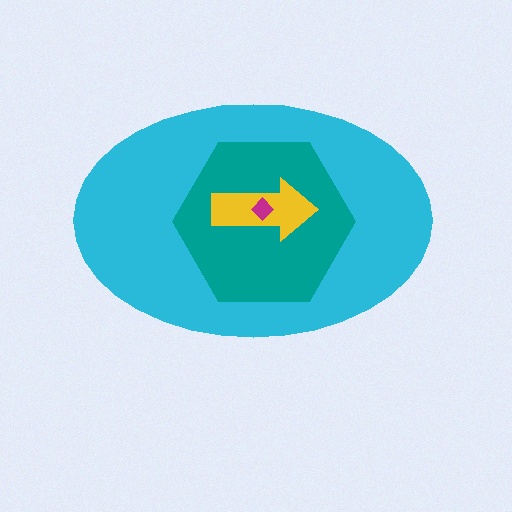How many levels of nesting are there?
4.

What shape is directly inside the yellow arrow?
The magenta diamond.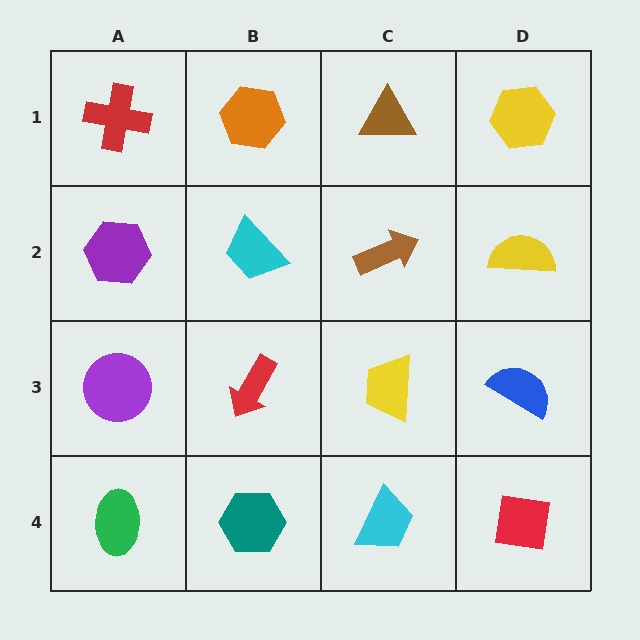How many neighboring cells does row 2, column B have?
4.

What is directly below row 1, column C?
A brown arrow.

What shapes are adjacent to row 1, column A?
A purple hexagon (row 2, column A), an orange hexagon (row 1, column B).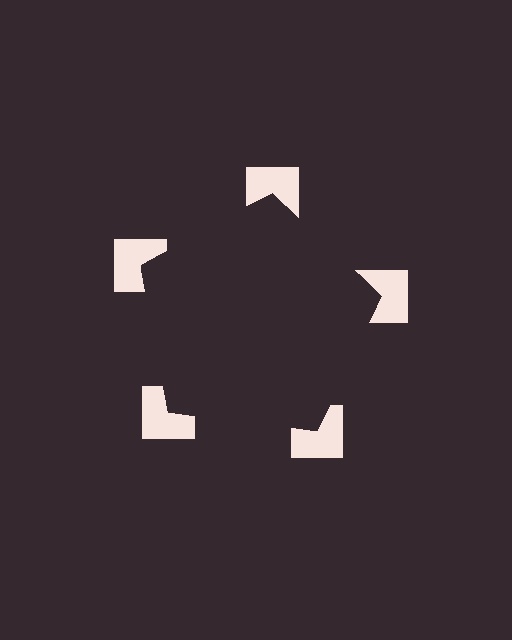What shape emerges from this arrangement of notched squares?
An illusory pentagon — its edges are inferred from the aligned wedge cuts in the notched squares, not physically drawn.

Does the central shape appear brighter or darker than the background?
It typically appears slightly darker than the background, even though no actual brightness change is drawn.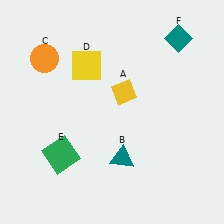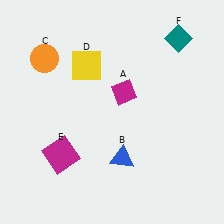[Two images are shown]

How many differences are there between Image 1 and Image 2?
There are 3 differences between the two images.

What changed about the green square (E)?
In Image 1, E is green. In Image 2, it changed to magenta.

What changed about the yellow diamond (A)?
In Image 1, A is yellow. In Image 2, it changed to magenta.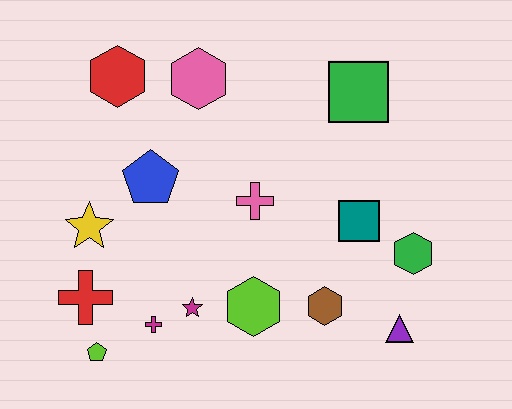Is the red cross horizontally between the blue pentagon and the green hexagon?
No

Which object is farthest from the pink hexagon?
The purple triangle is farthest from the pink hexagon.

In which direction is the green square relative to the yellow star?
The green square is to the right of the yellow star.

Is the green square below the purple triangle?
No